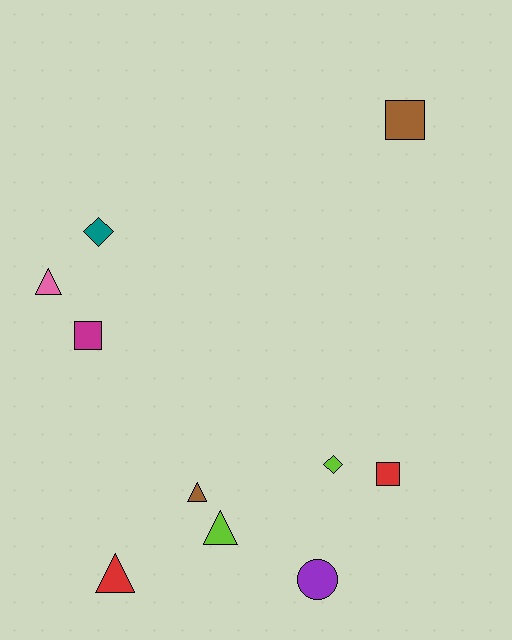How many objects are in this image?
There are 10 objects.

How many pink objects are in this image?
There is 1 pink object.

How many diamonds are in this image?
There are 2 diamonds.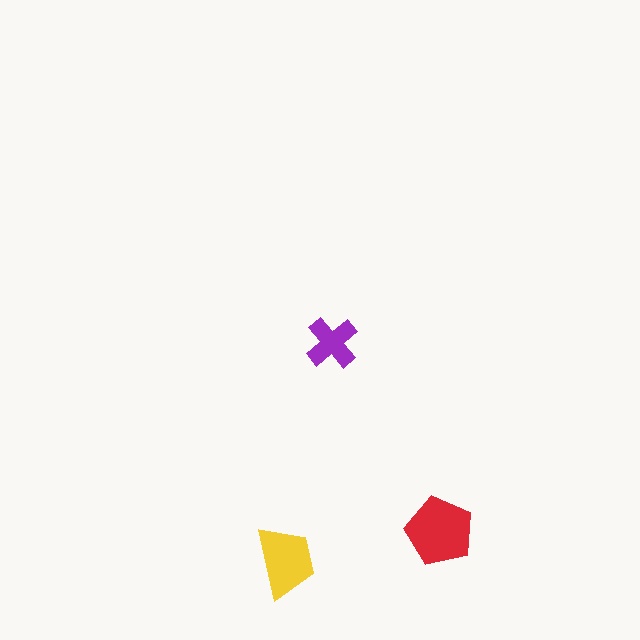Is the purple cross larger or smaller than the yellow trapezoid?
Smaller.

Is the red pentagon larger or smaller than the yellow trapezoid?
Larger.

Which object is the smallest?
The purple cross.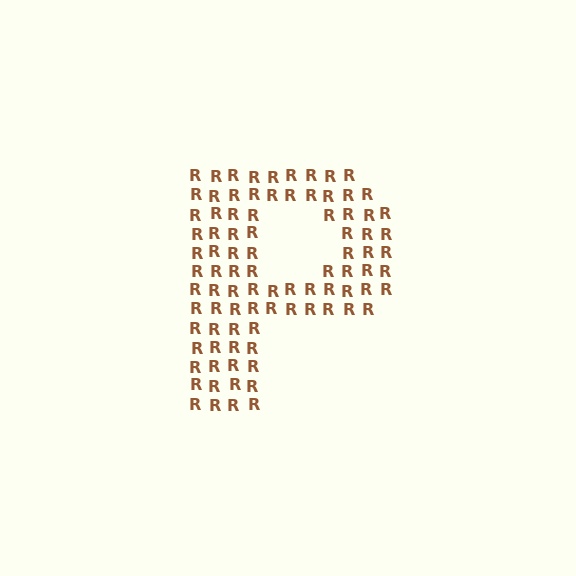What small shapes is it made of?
It is made of small letter R's.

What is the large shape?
The large shape is the letter P.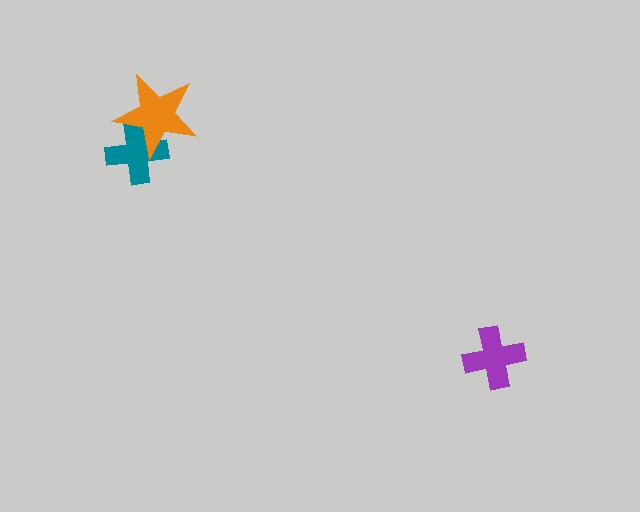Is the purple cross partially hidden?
No, no other shape covers it.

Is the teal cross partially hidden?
Yes, it is partially covered by another shape.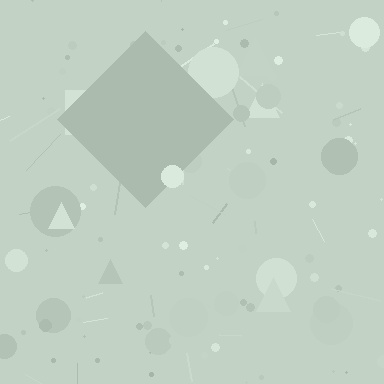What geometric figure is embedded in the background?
A diamond is embedded in the background.